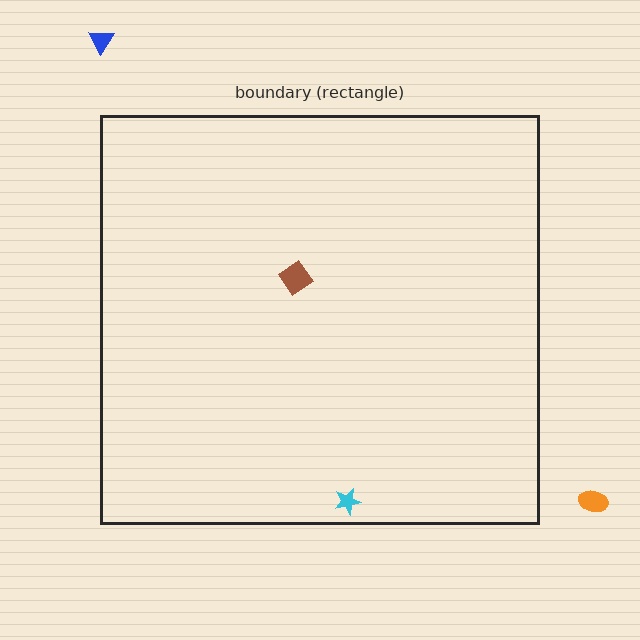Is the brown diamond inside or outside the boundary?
Inside.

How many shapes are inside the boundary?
2 inside, 2 outside.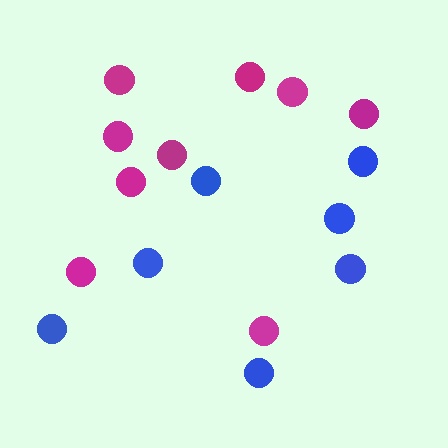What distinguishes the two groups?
There are 2 groups: one group of magenta circles (9) and one group of blue circles (7).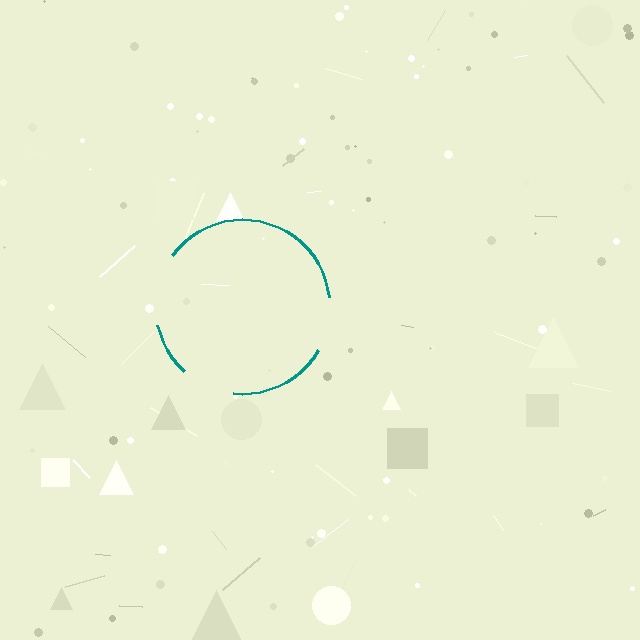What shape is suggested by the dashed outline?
The dashed outline suggests a circle.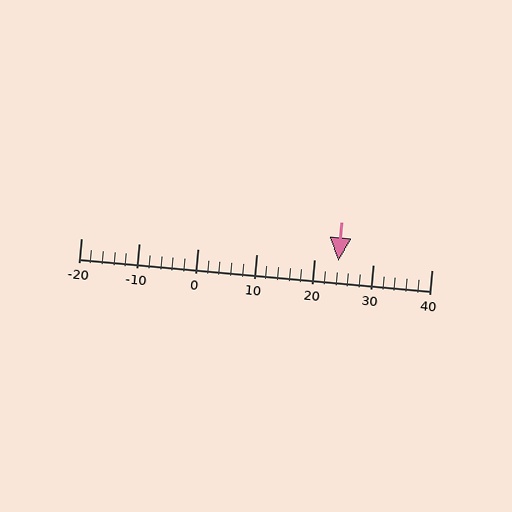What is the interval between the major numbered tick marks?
The major tick marks are spaced 10 units apart.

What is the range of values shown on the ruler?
The ruler shows values from -20 to 40.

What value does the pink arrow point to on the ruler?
The pink arrow points to approximately 24.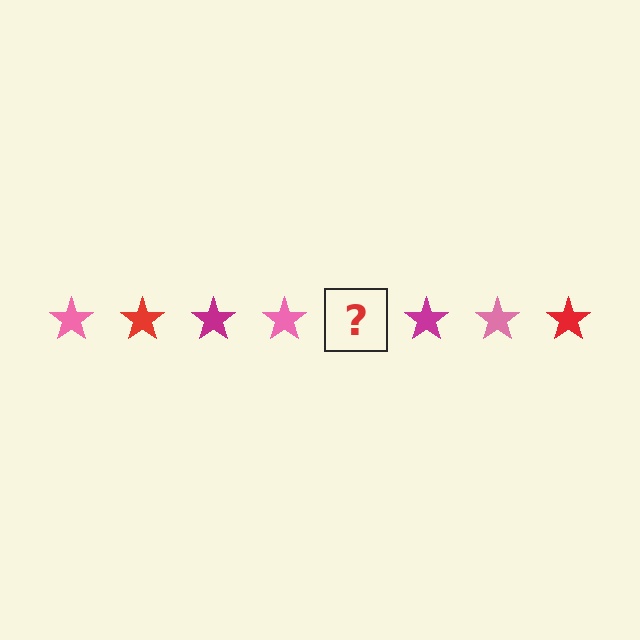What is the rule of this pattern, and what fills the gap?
The rule is that the pattern cycles through pink, red, magenta stars. The gap should be filled with a red star.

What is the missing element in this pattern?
The missing element is a red star.